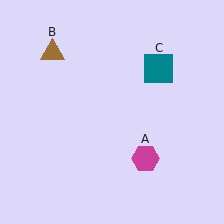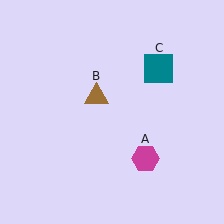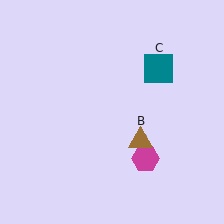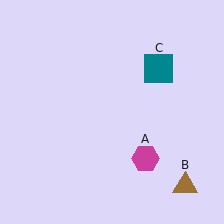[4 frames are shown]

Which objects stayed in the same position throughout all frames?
Magenta hexagon (object A) and teal square (object C) remained stationary.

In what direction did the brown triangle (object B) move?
The brown triangle (object B) moved down and to the right.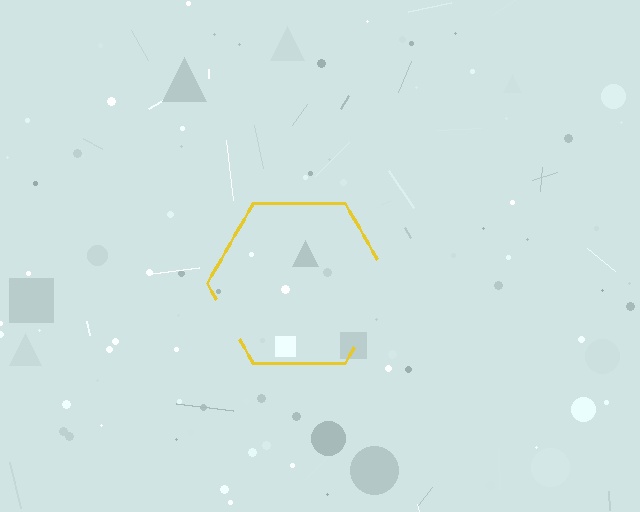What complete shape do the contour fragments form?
The contour fragments form a hexagon.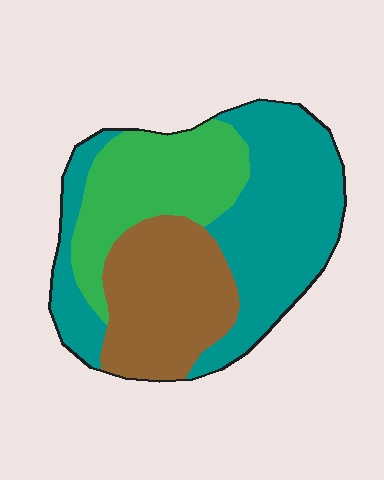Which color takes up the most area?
Teal, at roughly 45%.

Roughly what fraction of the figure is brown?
Brown takes up between a quarter and a half of the figure.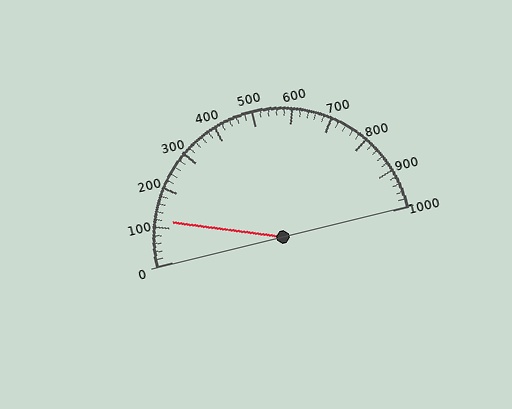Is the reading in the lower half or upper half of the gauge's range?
The reading is in the lower half of the range (0 to 1000).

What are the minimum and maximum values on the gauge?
The gauge ranges from 0 to 1000.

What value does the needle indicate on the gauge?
The needle indicates approximately 120.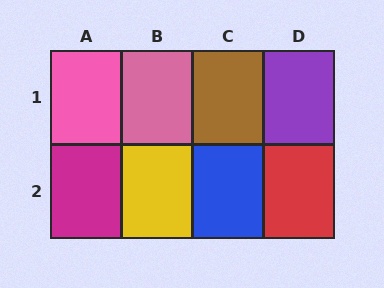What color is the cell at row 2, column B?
Yellow.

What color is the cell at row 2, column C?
Blue.